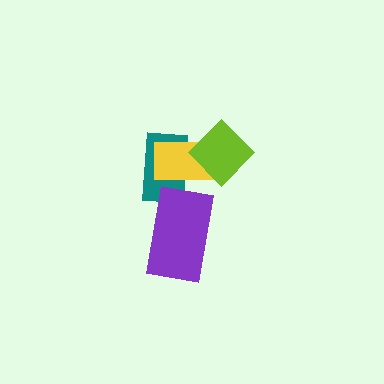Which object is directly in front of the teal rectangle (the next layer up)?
The yellow rectangle is directly in front of the teal rectangle.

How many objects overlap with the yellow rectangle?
2 objects overlap with the yellow rectangle.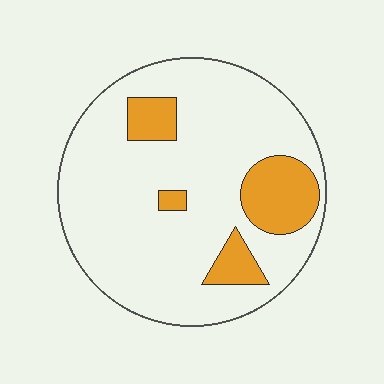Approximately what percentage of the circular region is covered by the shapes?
Approximately 15%.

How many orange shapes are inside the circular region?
4.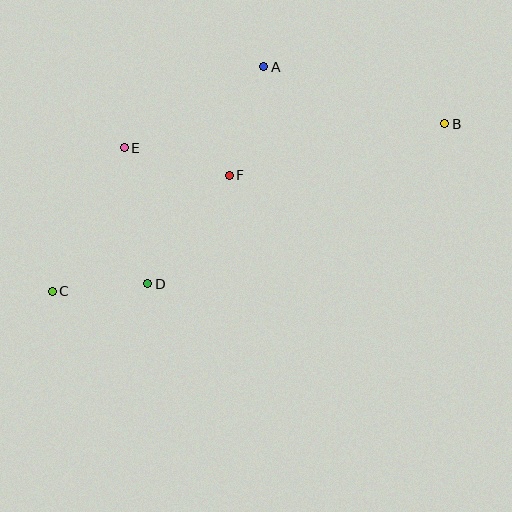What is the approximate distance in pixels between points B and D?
The distance between B and D is approximately 337 pixels.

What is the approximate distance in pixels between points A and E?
The distance between A and E is approximately 162 pixels.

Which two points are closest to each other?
Points C and D are closest to each other.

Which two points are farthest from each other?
Points B and C are farthest from each other.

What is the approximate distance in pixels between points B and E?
The distance between B and E is approximately 321 pixels.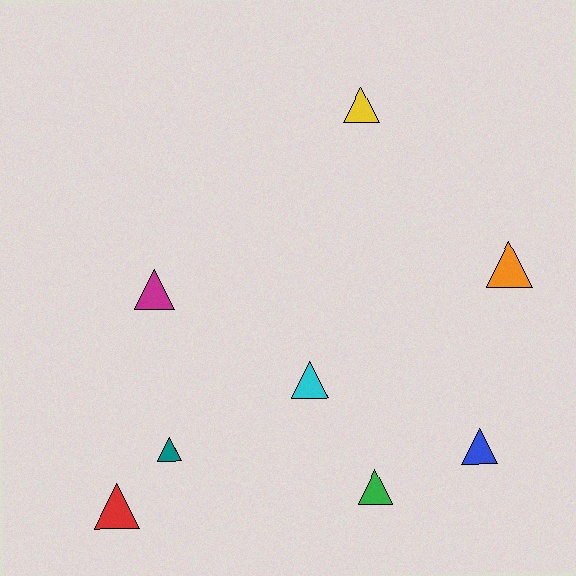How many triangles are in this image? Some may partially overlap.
There are 8 triangles.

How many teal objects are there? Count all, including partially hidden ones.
There is 1 teal object.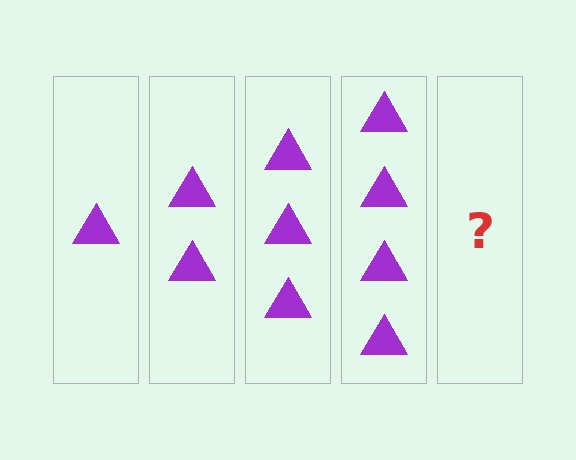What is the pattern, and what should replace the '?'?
The pattern is that each step adds one more triangle. The '?' should be 5 triangles.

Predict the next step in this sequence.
The next step is 5 triangles.